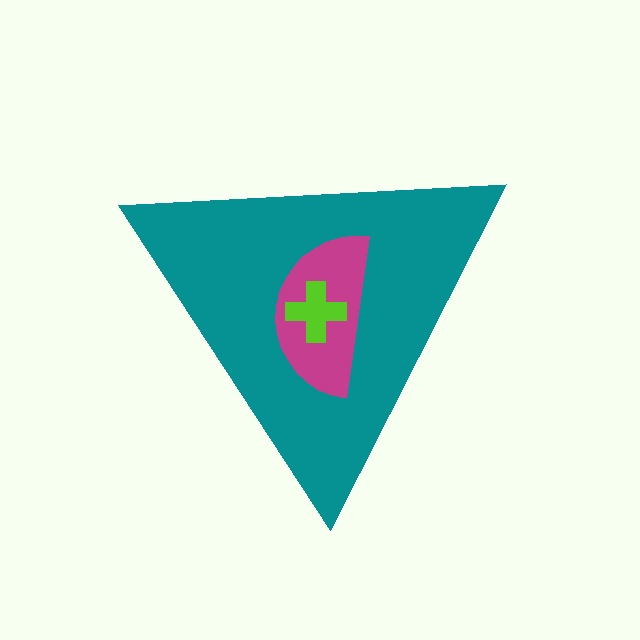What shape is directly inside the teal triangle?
The magenta semicircle.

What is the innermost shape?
The lime cross.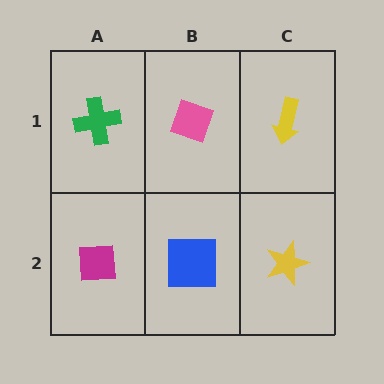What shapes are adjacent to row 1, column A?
A magenta square (row 2, column A), a pink diamond (row 1, column B).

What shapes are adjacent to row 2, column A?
A green cross (row 1, column A), a blue square (row 2, column B).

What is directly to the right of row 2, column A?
A blue square.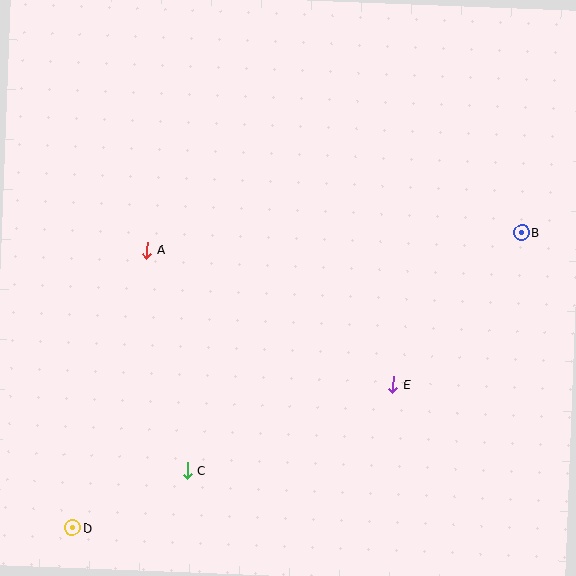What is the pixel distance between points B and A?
The distance between B and A is 375 pixels.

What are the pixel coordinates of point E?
Point E is at (393, 384).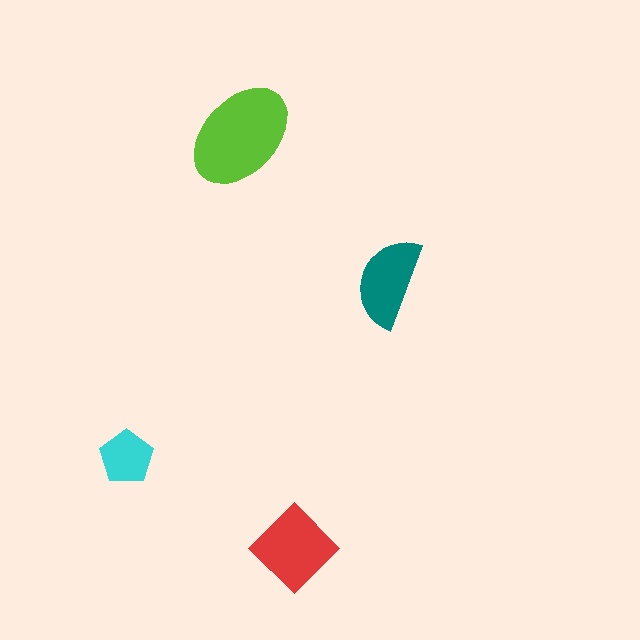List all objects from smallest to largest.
The cyan pentagon, the teal semicircle, the red diamond, the lime ellipse.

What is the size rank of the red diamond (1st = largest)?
2nd.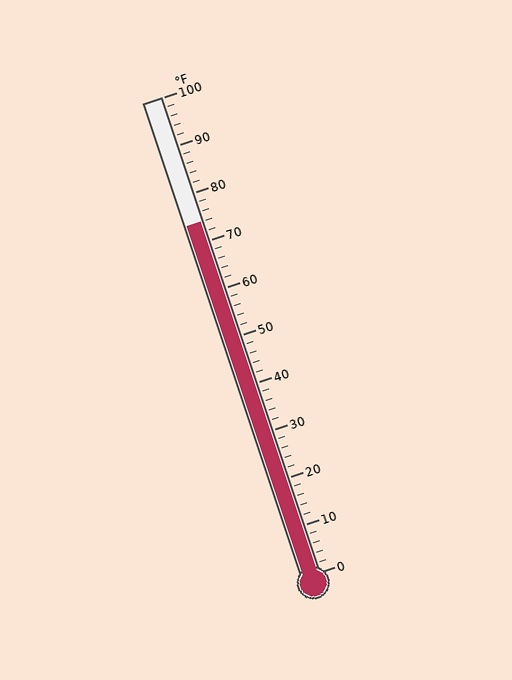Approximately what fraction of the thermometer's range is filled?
The thermometer is filled to approximately 75% of its range.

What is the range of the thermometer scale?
The thermometer scale ranges from 0°F to 100°F.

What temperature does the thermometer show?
The thermometer shows approximately 74°F.